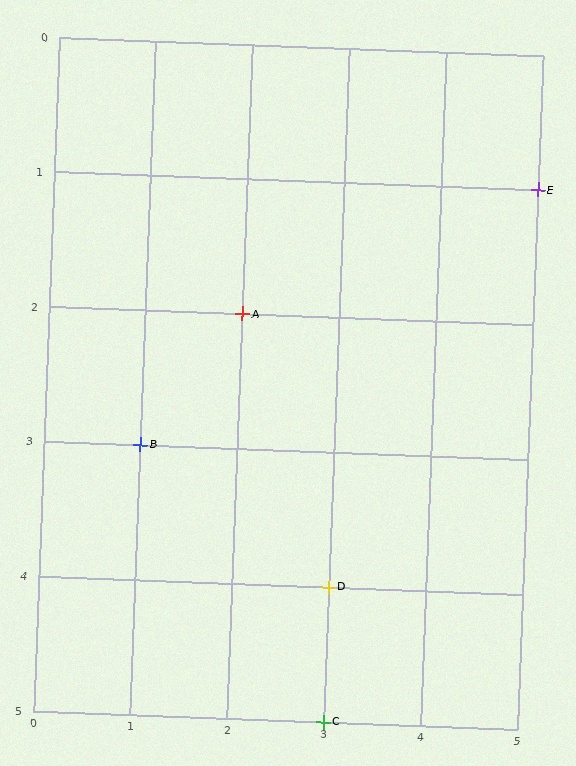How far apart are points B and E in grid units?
Points B and E are 4 columns and 2 rows apart (about 4.5 grid units diagonally).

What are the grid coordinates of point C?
Point C is at grid coordinates (3, 5).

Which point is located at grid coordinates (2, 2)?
Point A is at (2, 2).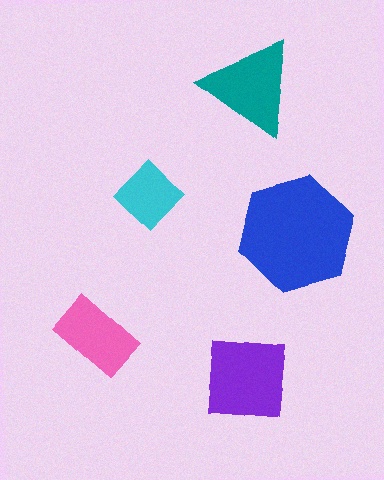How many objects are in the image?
There are 5 objects in the image.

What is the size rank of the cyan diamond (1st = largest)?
5th.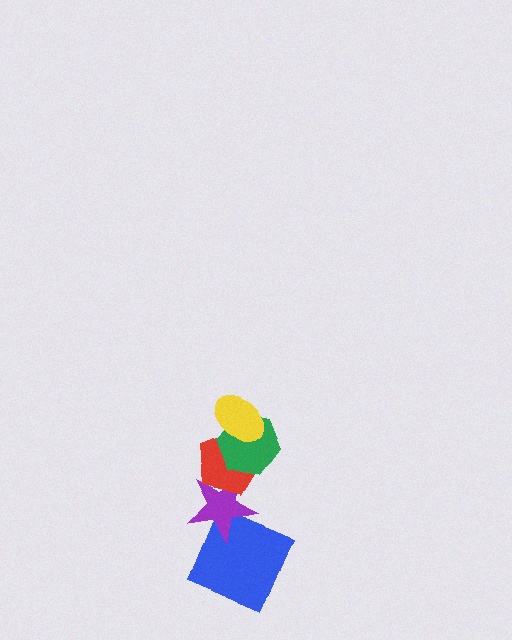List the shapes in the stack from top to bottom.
From top to bottom: the yellow ellipse, the green hexagon, the red pentagon, the purple star, the blue square.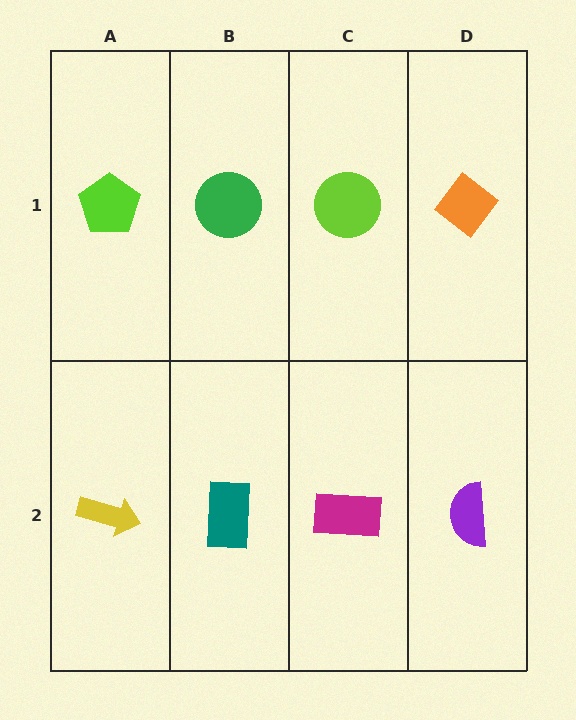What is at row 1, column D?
An orange diamond.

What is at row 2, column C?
A magenta rectangle.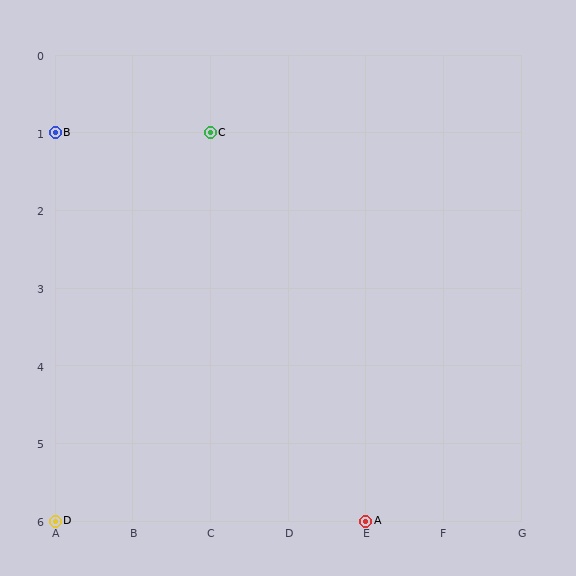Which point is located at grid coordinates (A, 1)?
Point B is at (A, 1).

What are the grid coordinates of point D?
Point D is at grid coordinates (A, 6).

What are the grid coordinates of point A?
Point A is at grid coordinates (E, 6).